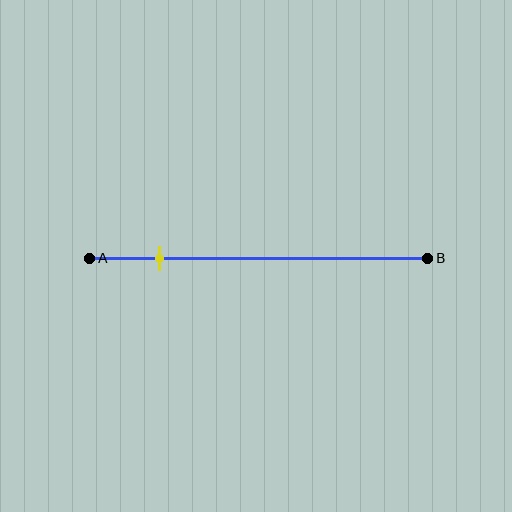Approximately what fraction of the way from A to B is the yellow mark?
The yellow mark is approximately 20% of the way from A to B.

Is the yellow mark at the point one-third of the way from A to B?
No, the mark is at about 20% from A, not at the 33% one-third point.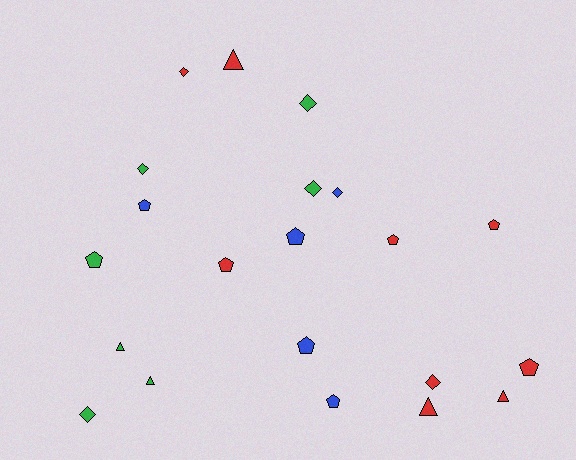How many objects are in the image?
There are 21 objects.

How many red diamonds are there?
There are 2 red diamonds.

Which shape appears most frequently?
Pentagon, with 9 objects.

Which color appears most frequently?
Red, with 9 objects.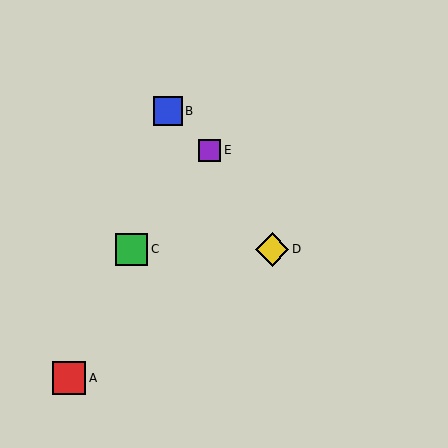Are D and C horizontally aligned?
Yes, both are at y≈249.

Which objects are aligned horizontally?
Objects C, D are aligned horizontally.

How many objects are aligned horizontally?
2 objects (C, D) are aligned horizontally.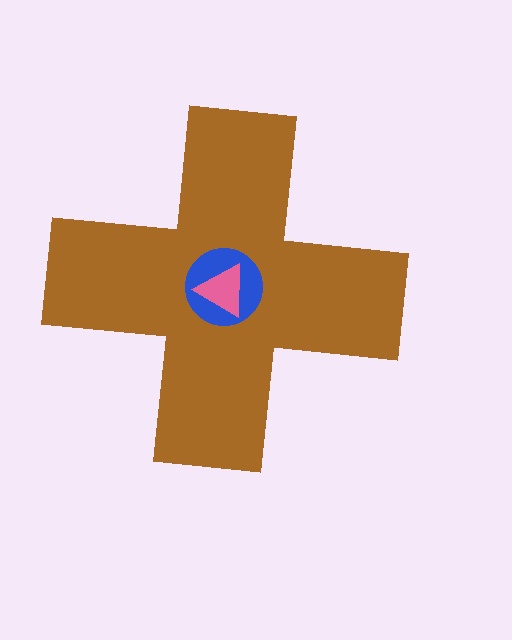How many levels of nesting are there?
3.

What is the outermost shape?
The brown cross.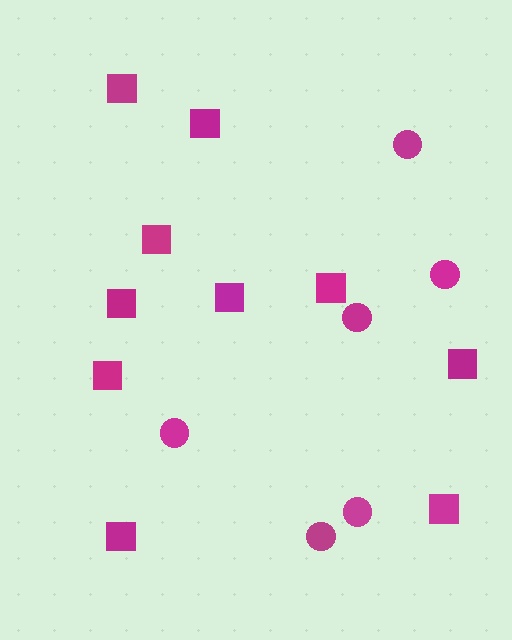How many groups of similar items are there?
There are 2 groups: one group of circles (6) and one group of squares (10).